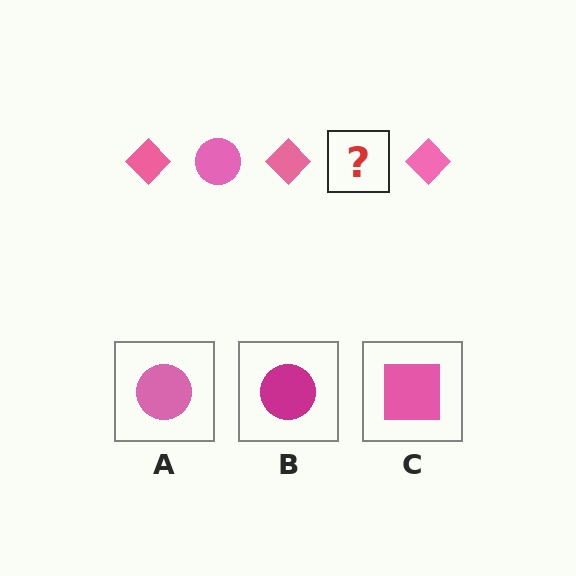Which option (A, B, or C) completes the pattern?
A.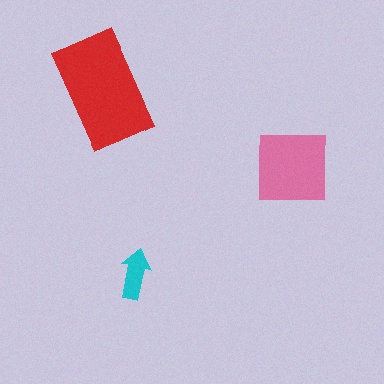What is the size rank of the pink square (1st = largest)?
2nd.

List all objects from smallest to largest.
The cyan arrow, the pink square, the red rectangle.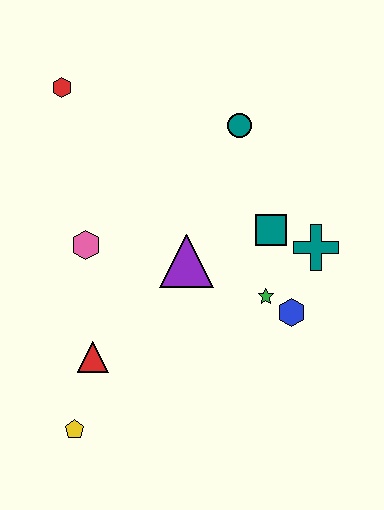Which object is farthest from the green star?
The red hexagon is farthest from the green star.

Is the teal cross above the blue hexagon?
Yes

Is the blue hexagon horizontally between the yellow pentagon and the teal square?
No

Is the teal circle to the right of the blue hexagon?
No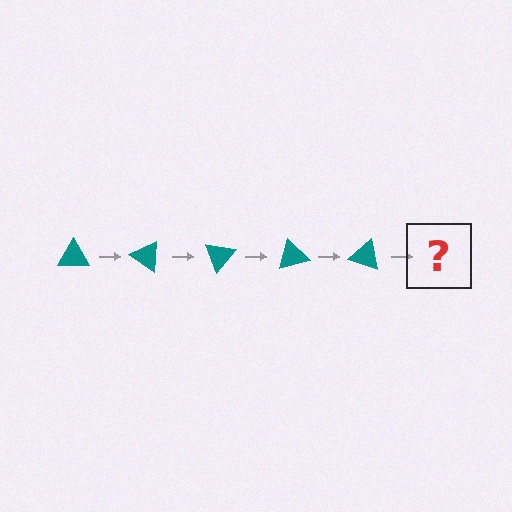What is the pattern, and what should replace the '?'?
The pattern is that the triangle rotates 35 degrees each step. The '?' should be a teal triangle rotated 175 degrees.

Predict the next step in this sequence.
The next step is a teal triangle rotated 175 degrees.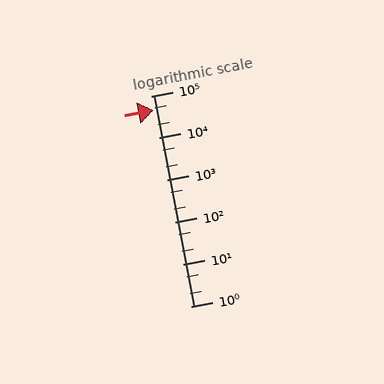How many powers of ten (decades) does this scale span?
The scale spans 5 decades, from 1 to 100000.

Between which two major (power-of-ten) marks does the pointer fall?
The pointer is between 10000 and 100000.